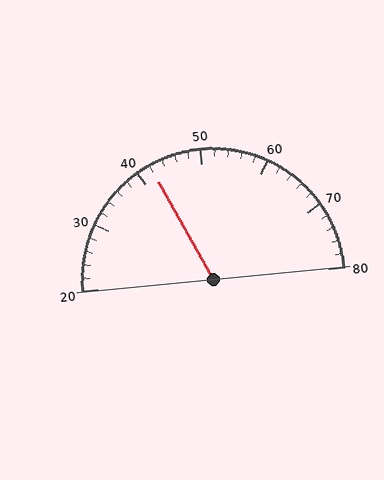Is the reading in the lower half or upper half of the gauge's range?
The reading is in the lower half of the range (20 to 80).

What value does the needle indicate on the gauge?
The needle indicates approximately 42.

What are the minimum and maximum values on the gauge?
The gauge ranges from 20 to 80.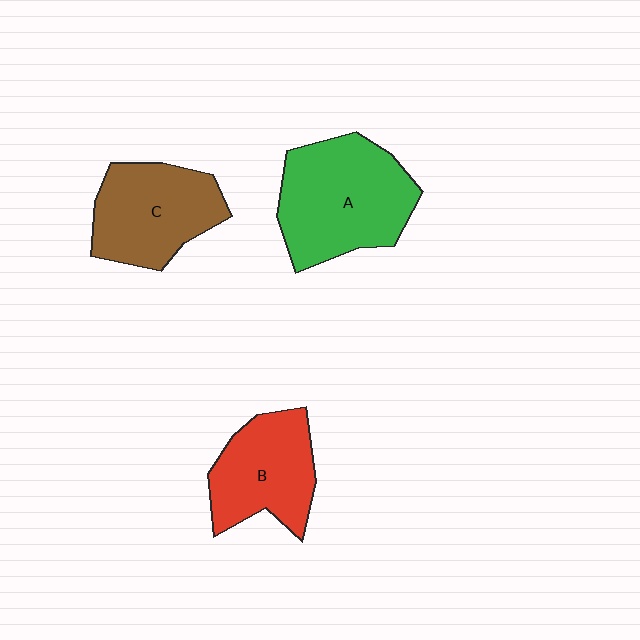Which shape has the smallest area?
Shape B (red).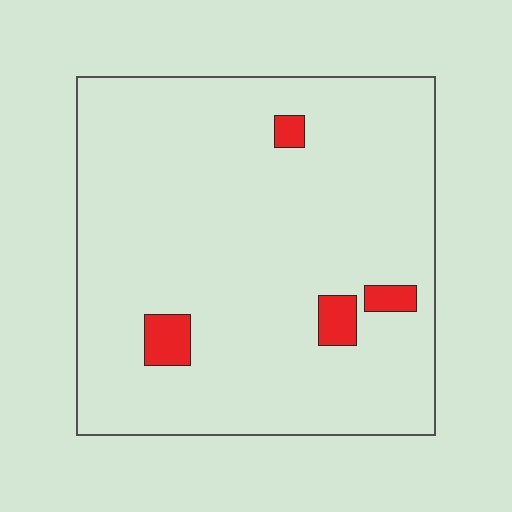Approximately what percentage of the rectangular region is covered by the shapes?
Approximately 5%.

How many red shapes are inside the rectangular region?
4.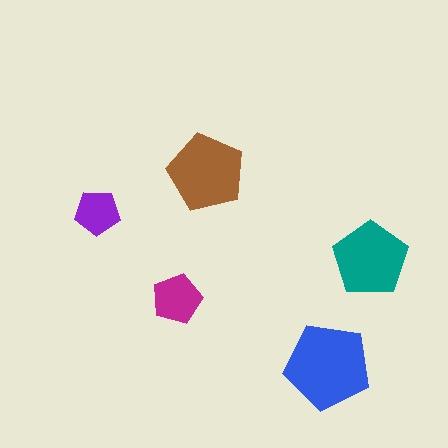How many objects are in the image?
There are 5 objects in the image.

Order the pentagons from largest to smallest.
the blue one, the brown one, the teal one, the magenta one, the purple one.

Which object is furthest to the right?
The teal pentagon is rightmost.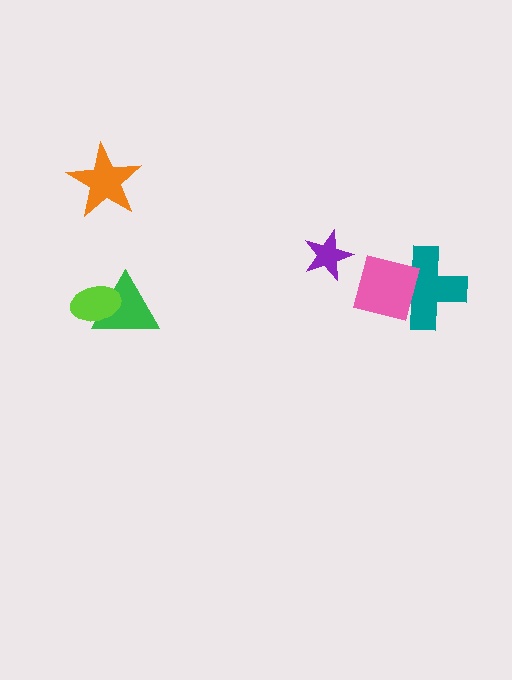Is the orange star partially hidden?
No, no other shape covers it.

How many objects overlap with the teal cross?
1 object overlaps with the teal cross.